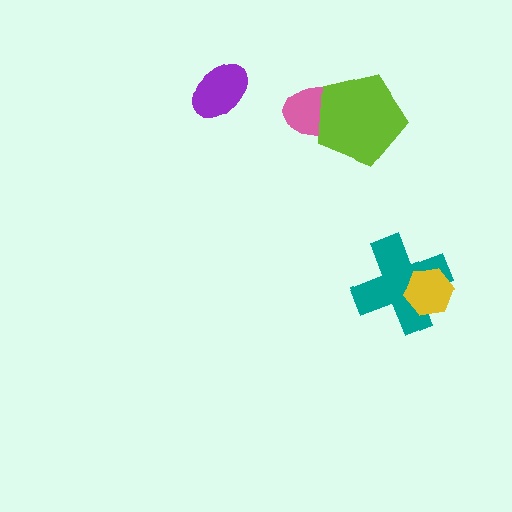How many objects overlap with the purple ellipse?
0 objects overlap with the purple ellipse.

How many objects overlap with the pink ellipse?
1 object overlaps with the pink ellipse.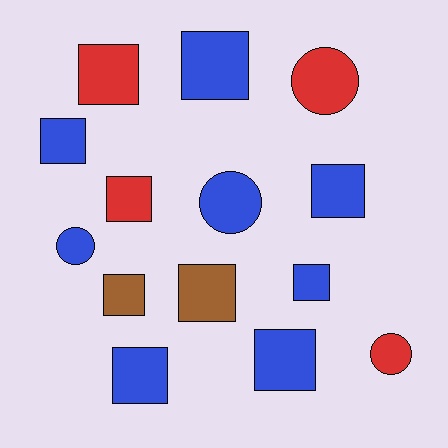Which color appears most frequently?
Blue, with 8 objects.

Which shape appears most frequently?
Square, with 10 objects.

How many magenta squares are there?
There are no magenta squares.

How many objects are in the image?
There are 14 objects.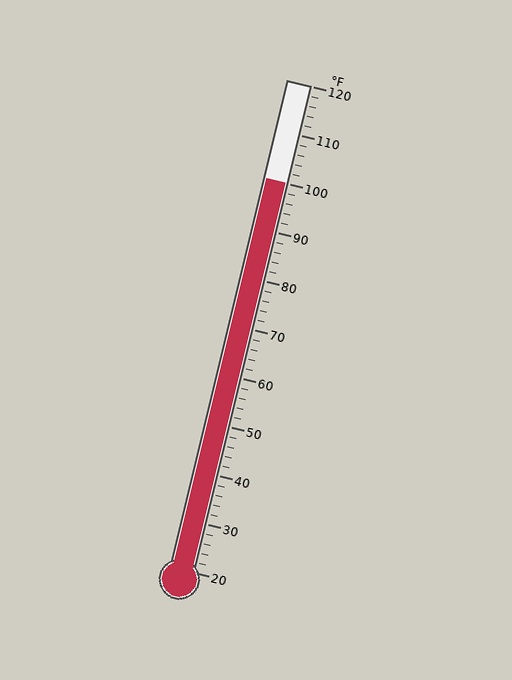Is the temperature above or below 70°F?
The temperature is above 70°F.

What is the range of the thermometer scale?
The thermometer scale ranges from 20°F to 120°F.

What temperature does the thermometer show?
The thermometer shows approximately 100°F.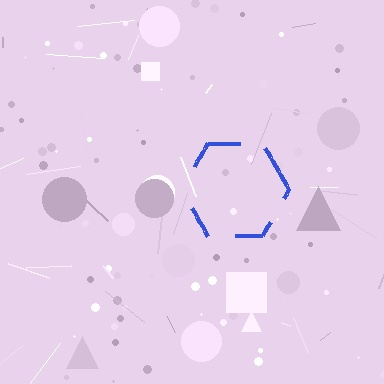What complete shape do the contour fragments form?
The contour fragments form a hexagon.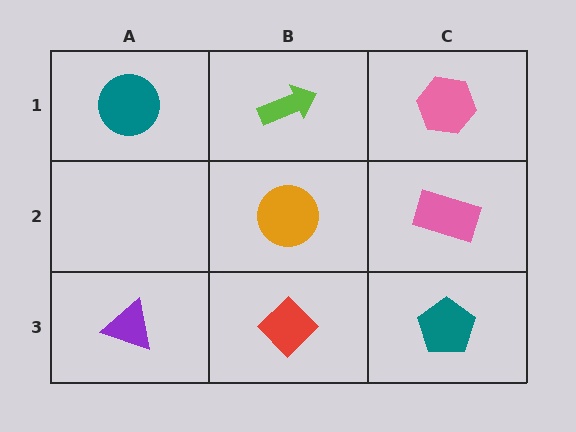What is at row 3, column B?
A red diamond.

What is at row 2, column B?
An orange circle.